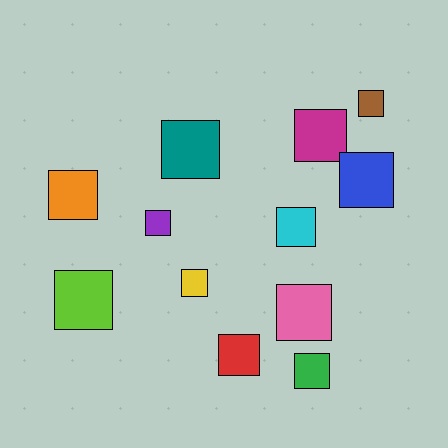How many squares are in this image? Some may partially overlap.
There are 12 squares.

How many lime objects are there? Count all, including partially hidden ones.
There is 1 lime object.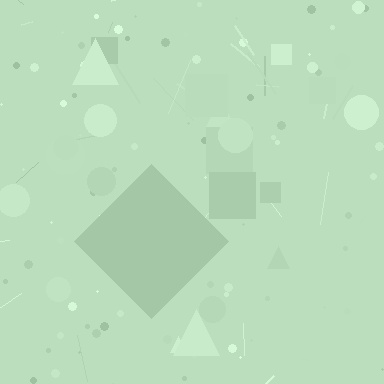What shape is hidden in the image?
A diamond is hidden in the image.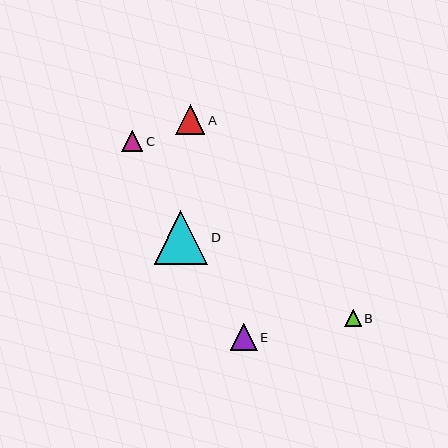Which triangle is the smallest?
Triangle B is the smallest with a size of approximately 16 pixels.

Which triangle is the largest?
Triangle D is the largest with a size of approximately 53 pixels.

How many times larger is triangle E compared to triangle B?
Triangle E is approximately 1.7 times the size of triangle B.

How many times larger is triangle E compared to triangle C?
Triangle E is approximately 1.3 times the size of triangle C.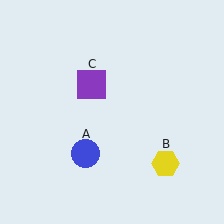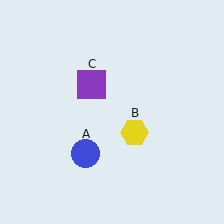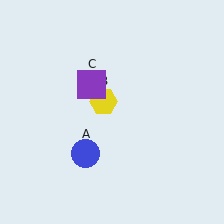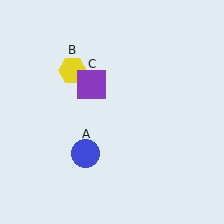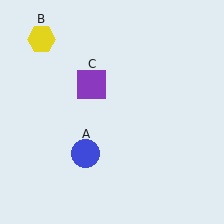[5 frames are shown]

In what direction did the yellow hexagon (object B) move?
The yellow hexagon (object B) moved up and to the left.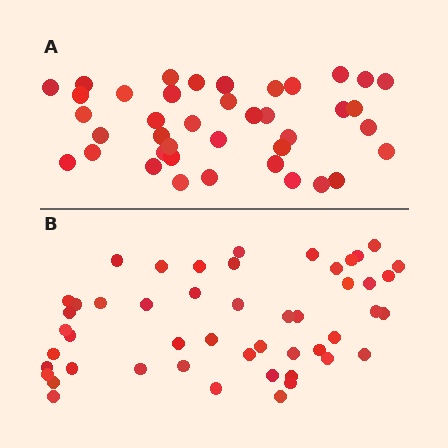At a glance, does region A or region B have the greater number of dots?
Region B (the bottom region) has more dots.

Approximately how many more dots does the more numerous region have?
Region B has roughly 8 or so more dots than region A.